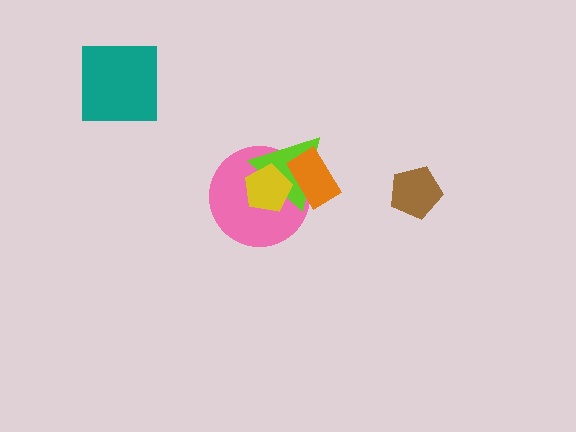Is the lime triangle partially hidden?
Yes, it is partially covered by another shape.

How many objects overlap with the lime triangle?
3 objects overlap with the lime triangle.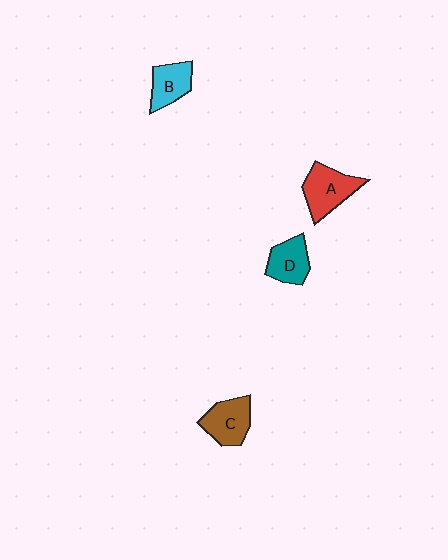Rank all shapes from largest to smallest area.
From largest to smallest: A (red), C (brown), D (teal), B (cyan).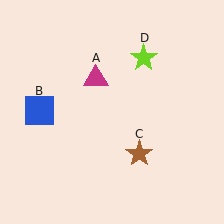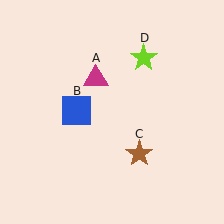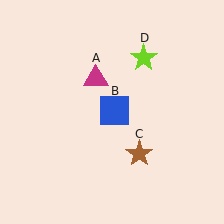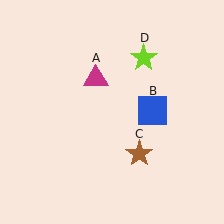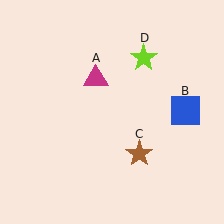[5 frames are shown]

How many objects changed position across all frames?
1 object changed position: blue square (object B).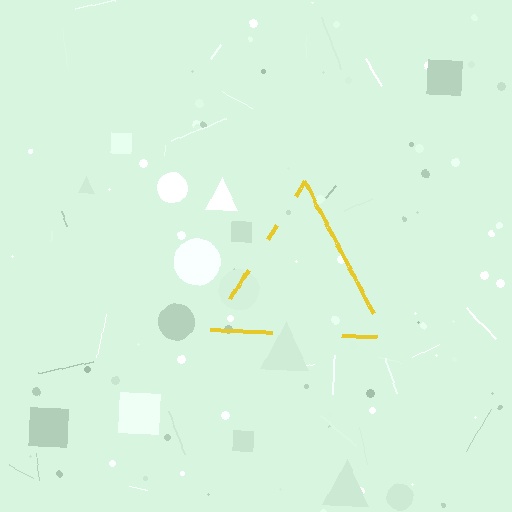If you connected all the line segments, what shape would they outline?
They would outline a triangle.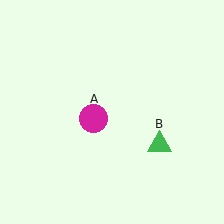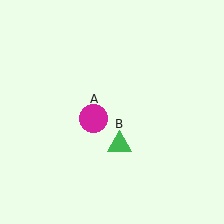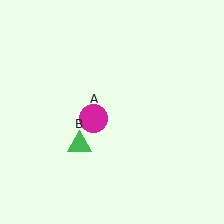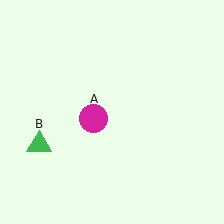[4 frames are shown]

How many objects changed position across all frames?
1 object changed position: green triangle (object B).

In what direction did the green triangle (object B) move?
The green triangle (object B) moved left.